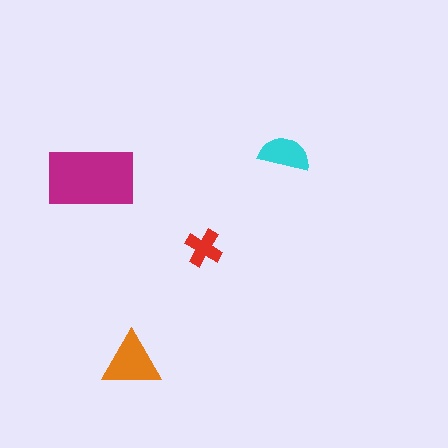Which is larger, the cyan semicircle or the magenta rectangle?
The magenta rectangle.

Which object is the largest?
The magenta rectangle.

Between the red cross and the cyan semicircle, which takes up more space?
The cyan semicircle.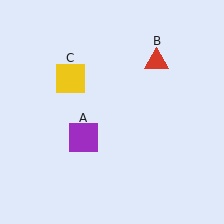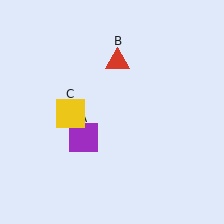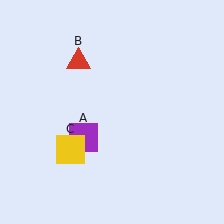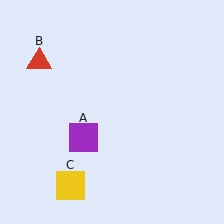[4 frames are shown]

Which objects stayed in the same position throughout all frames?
Purple square (object A) remained stationary.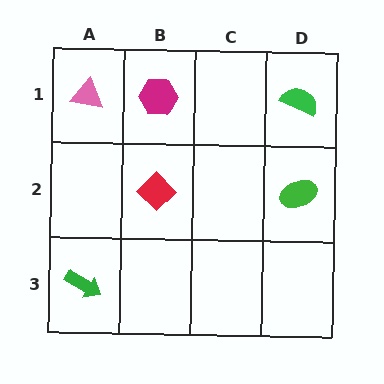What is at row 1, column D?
A green semicircle.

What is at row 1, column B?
A magenta hexagon.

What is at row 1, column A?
A pink triangle.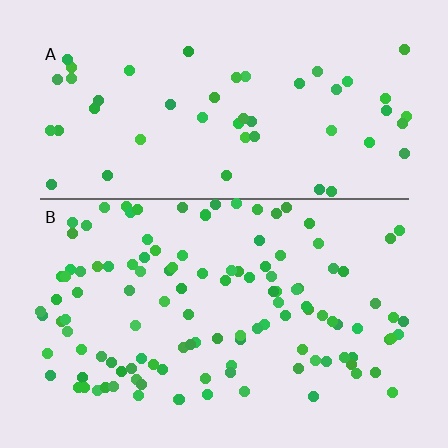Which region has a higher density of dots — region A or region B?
B (the bottom).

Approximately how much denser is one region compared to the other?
Approximately 2.3× — region B over region A.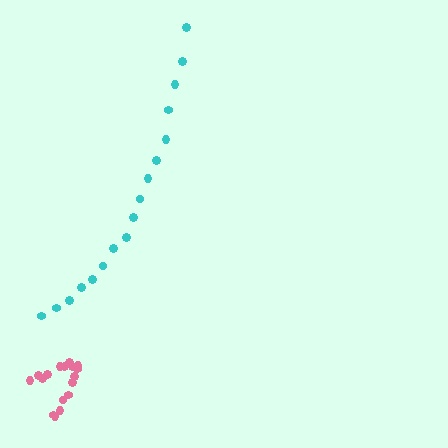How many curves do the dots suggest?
There are 2 distinct paths.